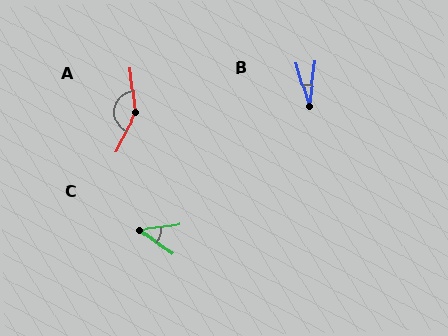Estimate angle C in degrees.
Approximately 42 degrees.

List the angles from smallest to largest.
B (24°), C (42°), A (146°).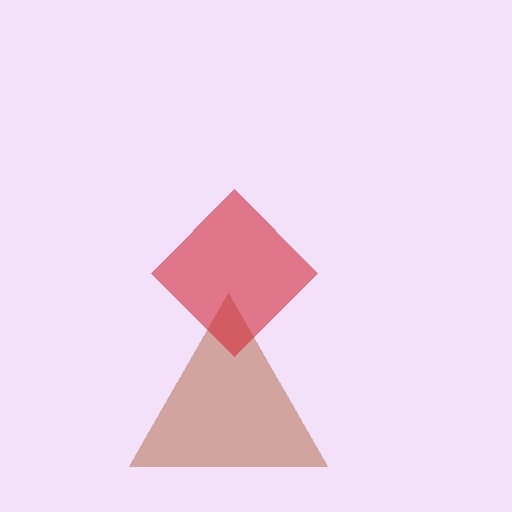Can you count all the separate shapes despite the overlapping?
Yes, there are 2 separate shapes.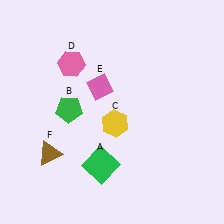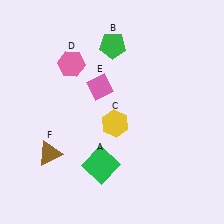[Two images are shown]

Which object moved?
The green pentagon (B) moved up.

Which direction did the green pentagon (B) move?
The green pentagon (B) moved up.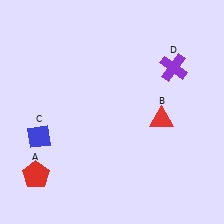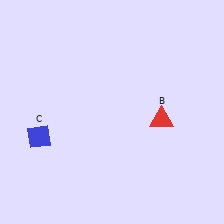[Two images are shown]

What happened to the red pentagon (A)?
The red pentagon (A) was removed in Image 2. It was in the bottom-left area of Image 1.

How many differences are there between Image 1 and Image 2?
There are 2 differences between the two images.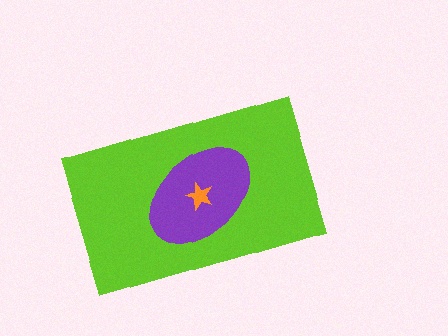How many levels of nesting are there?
3.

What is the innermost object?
The orange star.